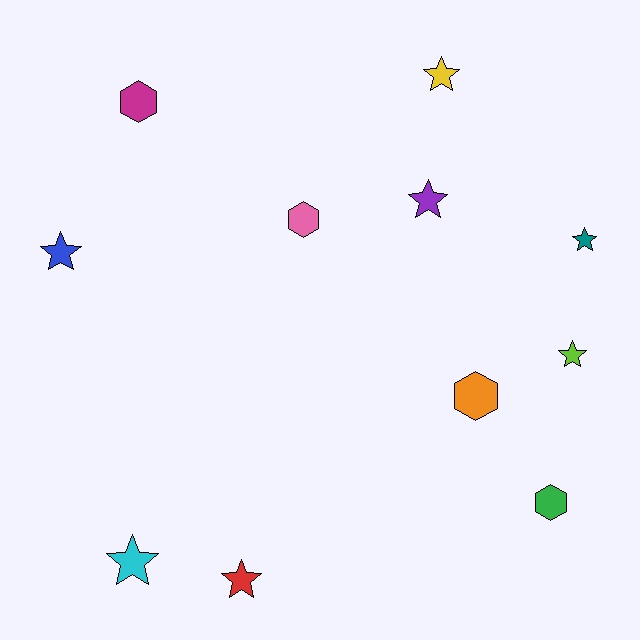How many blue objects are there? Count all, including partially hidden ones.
There is 1 blue object.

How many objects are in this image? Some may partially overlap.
There are 11 objects.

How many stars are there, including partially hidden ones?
There are 7 stars.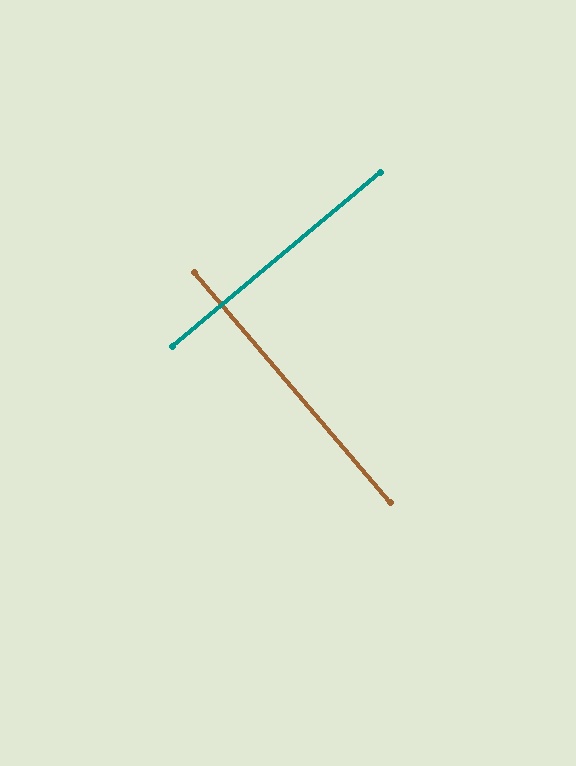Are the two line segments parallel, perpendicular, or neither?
Perpendicular — they meet at approximately 89°.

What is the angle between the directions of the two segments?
Approximately 89 degrees.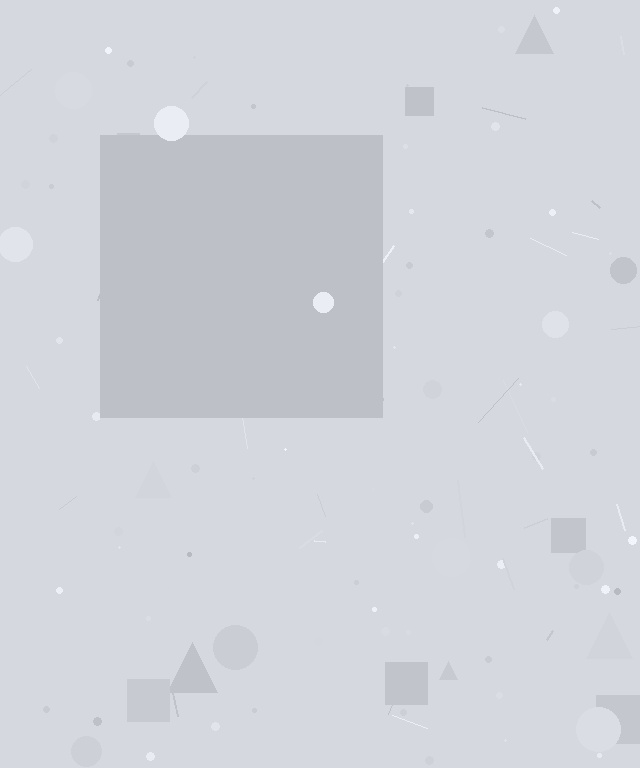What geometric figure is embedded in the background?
A square is embedded in the background.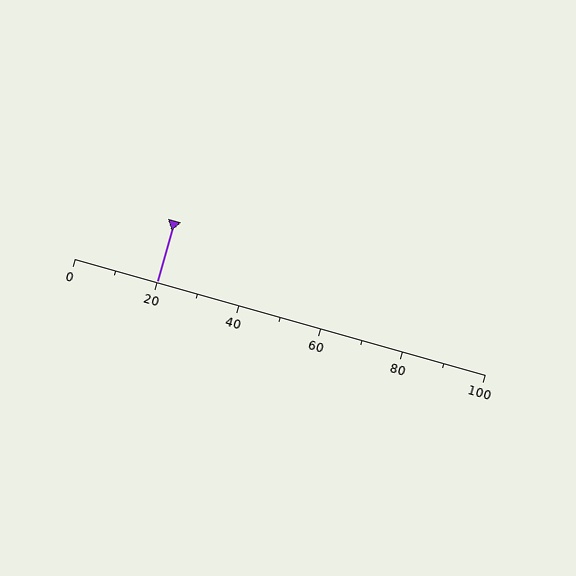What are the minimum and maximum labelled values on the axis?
The axis runs from 0 to 100.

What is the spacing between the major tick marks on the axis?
The major ticks are spaced 20 apart.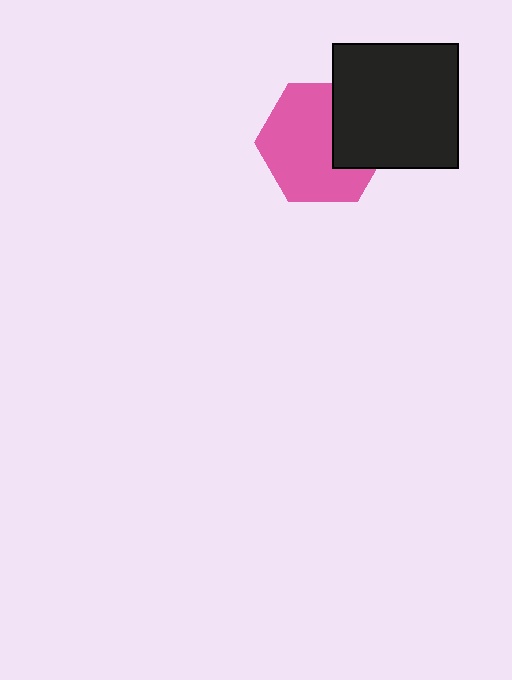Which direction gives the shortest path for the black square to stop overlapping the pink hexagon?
Moving right gives the shortest separation.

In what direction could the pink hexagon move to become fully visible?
The pink hexagon could move left. That would shift it out from behind the black square entirely.